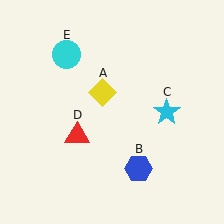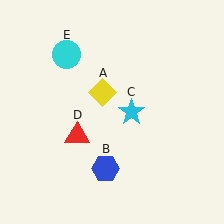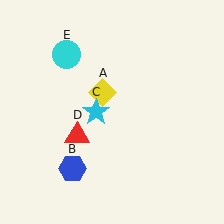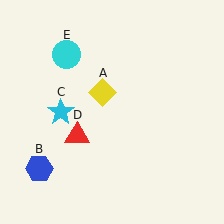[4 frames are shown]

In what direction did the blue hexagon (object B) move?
The blue hexagon (object B) moved left.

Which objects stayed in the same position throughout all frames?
Yellow diamond (object A) and red triangle (object D) and cyan circle (object E) remained stationary.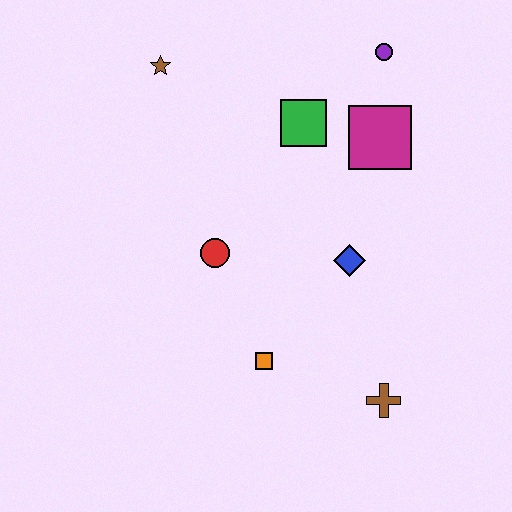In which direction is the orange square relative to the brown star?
The orange square is below the brown star.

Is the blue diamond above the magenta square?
No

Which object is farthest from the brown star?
The brown cross is farthest from the brown star.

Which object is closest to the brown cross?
The orange square is closest to the brown cross.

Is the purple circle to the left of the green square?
No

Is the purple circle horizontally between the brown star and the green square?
No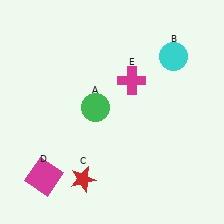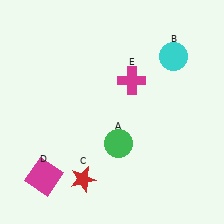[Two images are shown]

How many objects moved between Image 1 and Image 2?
1 object moved between the two images.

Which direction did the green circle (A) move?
The green circle (A) moved down.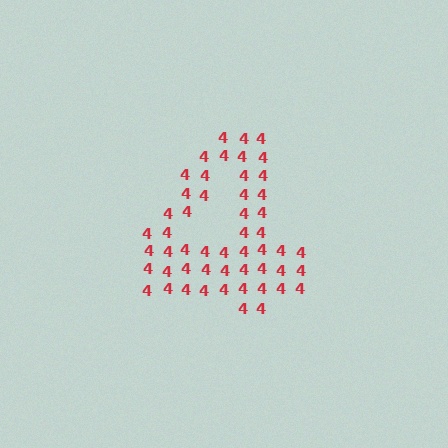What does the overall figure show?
The overall figure shows the digit 4.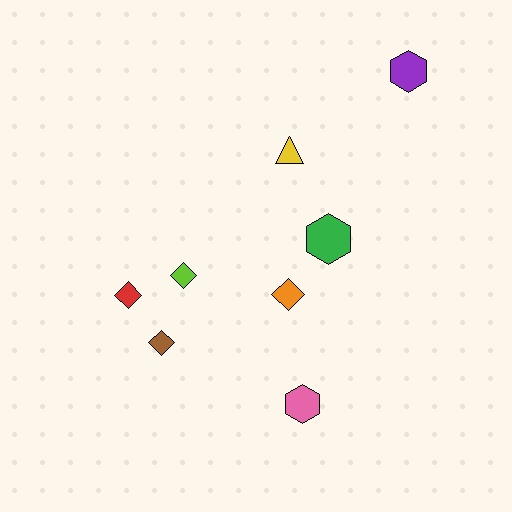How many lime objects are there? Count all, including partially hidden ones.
There is 1 lime object.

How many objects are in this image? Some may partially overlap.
There are 8 objects.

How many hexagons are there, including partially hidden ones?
There are 3 hexagons.